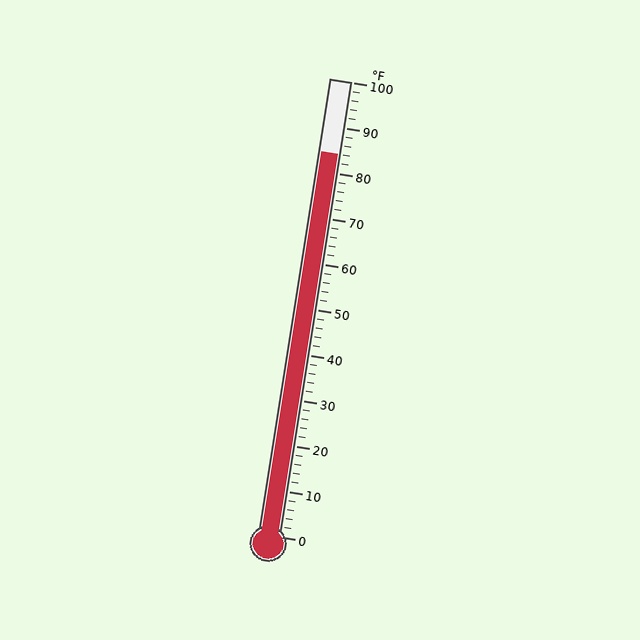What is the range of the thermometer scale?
The thermometer scale ranges from 0°F to 100°F.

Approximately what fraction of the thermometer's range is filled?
The thermometer is filled to approximately 85% of its range.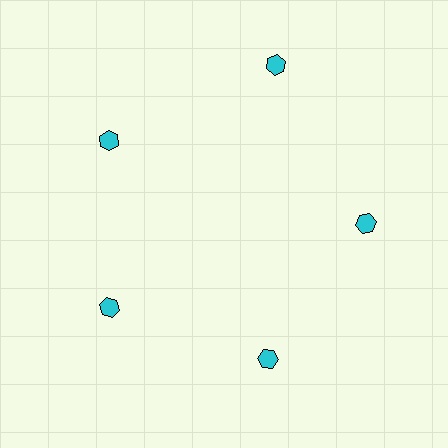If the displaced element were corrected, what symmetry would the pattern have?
It would have 5-fold rotational symmetry — the pattern would map onto itself every 72 degrees.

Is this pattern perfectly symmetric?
No. The 5 cyan hexagons are arranged in a ring, but one element near the 1 o'clock position is pushed outward from the center, breaking the 5-fold rotational symmetry.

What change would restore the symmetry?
The symmetry would be restored by moving it inward, back onto the ring so that all 5 hexagons sit at equal angles and equal distance from the center.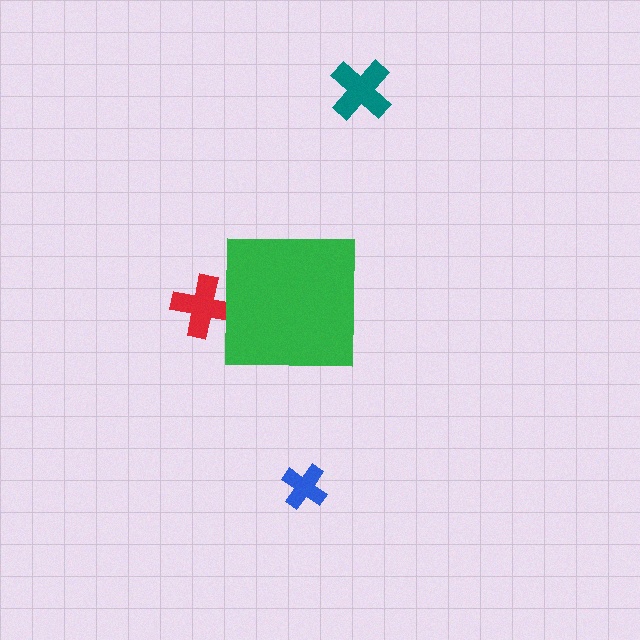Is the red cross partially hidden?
Yes, the red cross is partially hidden behind the green square.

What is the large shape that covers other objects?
A green square.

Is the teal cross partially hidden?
No, the teal cross is fully visible.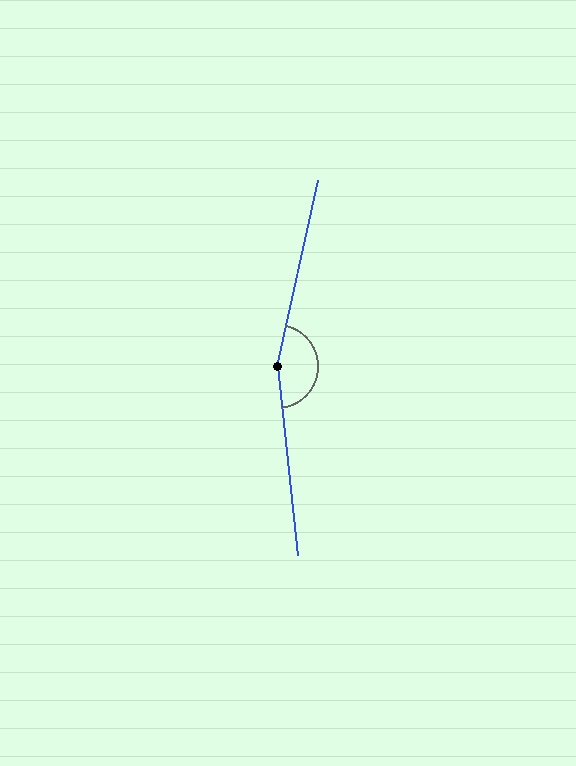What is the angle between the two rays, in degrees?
Approximately 161 degrees.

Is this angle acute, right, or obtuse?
It is obtuse.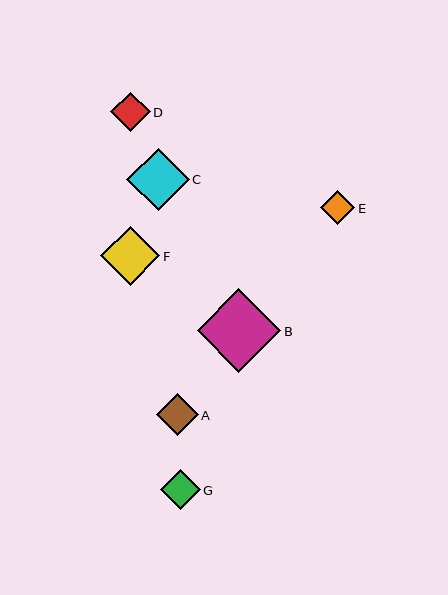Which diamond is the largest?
Diamond B is the largest with a size of approximately 84 pixels.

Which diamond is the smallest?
Diamond E is the smallest with a size of approximately 34 pixels.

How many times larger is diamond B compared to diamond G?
Diamond B is approximately 2.1 times the size of diamond G.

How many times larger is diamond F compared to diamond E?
Diamond F is approximately 1.7 times the size of diamond E.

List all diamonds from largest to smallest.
From largest to smallest: B, C, F, A, D, G, E.